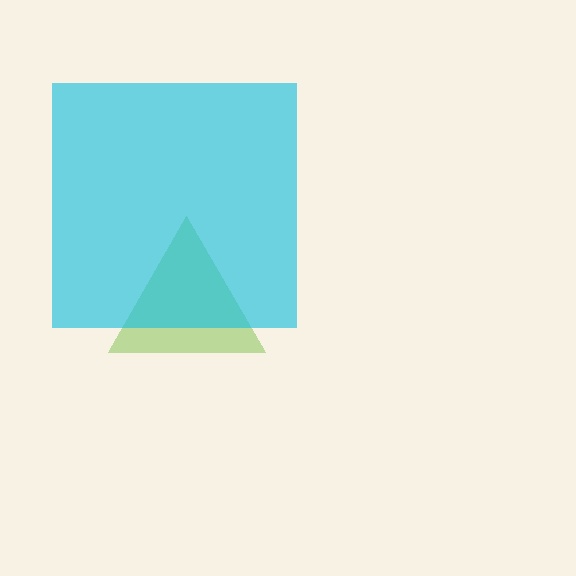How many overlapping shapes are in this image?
There are 2 overlapping shapes in the image.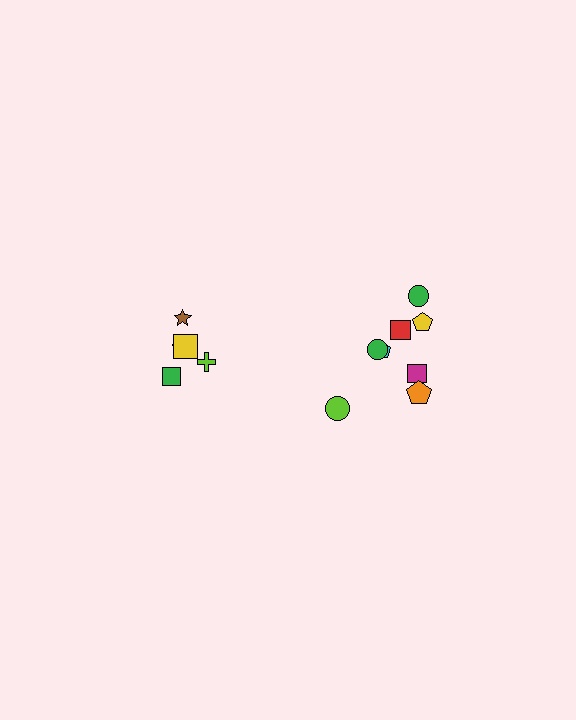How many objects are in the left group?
There are 5 objects.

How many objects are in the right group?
There are 8 objects.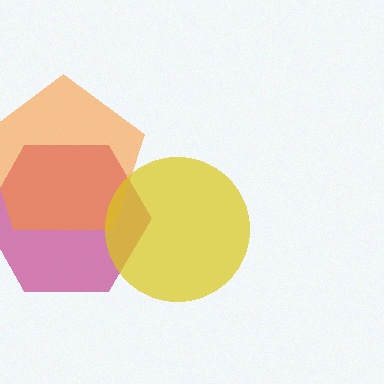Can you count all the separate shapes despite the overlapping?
Yes, there are 3 separate shapes.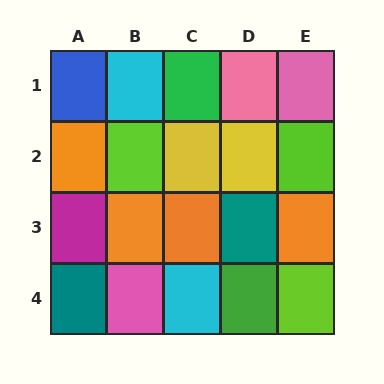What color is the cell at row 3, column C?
Orange.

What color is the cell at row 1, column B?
Cyan.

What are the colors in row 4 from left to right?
Teal, pink, cyan, green, lime.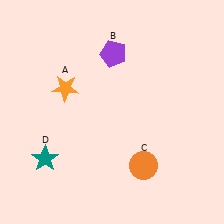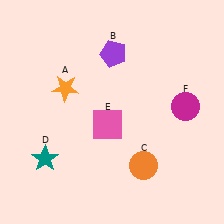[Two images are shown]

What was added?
A pink square (E), a magenta circle (F) were added in Image 2.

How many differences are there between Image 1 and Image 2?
There are 2 differences between the two images.